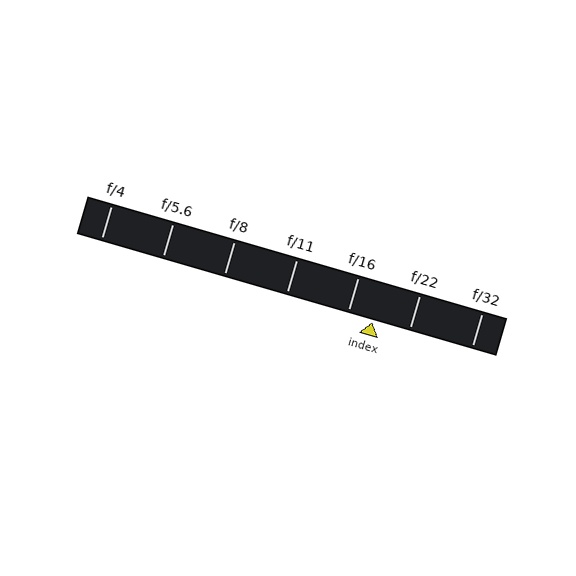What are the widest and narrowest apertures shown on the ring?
The widest aperture shown is f/4 and the narrowest is f/32.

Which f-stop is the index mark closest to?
The index mark is closest to f/16.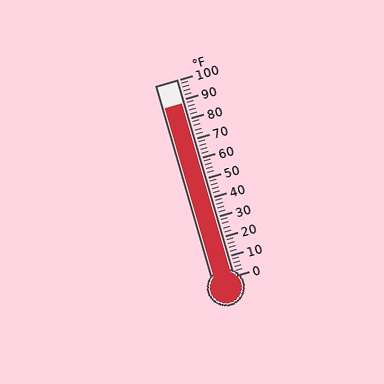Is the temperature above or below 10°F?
The temperature is above 10°F.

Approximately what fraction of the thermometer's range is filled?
The thermometer is filled to approximately 90% of its range.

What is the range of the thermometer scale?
The thermometer scale ranges from 0°F to 100°F.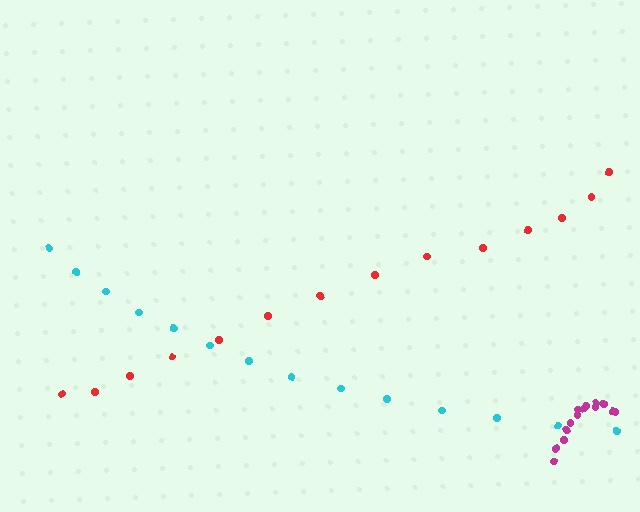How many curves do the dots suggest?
There are 3 distinct paths.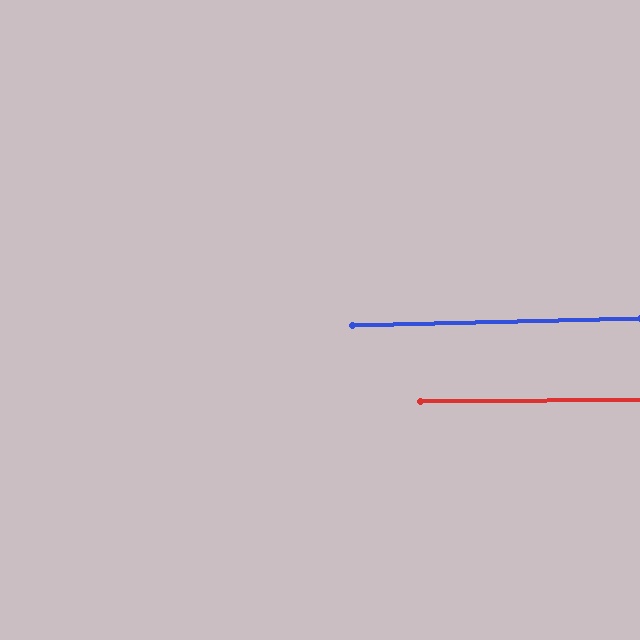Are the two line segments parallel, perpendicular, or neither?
Parallel — their directions differ by only 0.8°.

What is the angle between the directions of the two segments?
Approximately 1 degree.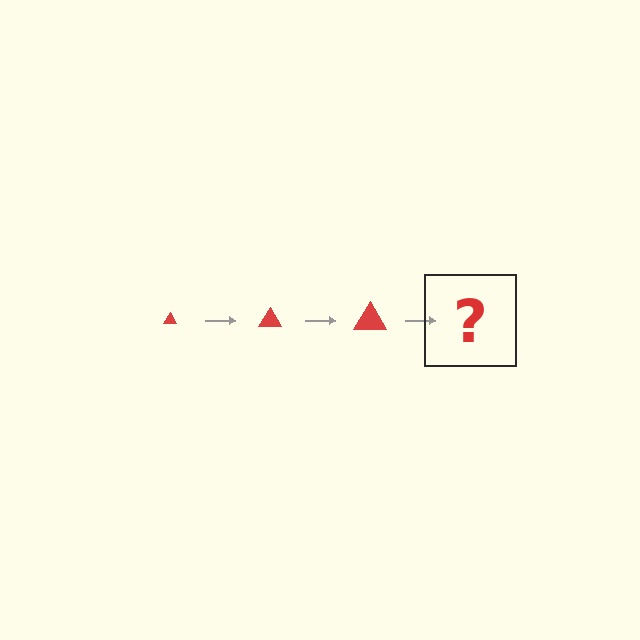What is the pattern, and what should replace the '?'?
The pattern is that the triangle gets progressively larger each step. The '?' should be a red triangle, larger than the previous one.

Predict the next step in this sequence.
The next step is a red triangle, larger than the previous one.